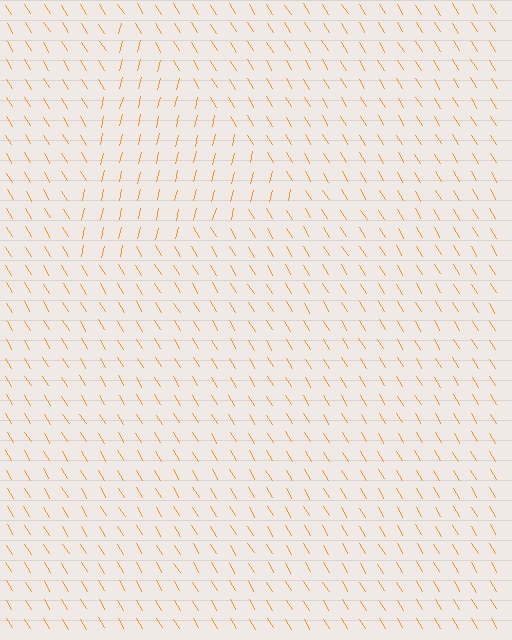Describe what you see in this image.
The image is filled with small orange line segments. A triangle region in the image has lines oriented differently from the surrounding lines, creating a visible texture boundary.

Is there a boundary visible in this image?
Yes, there is a texture boundary formed by a change in line orientation.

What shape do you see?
I see a triangle.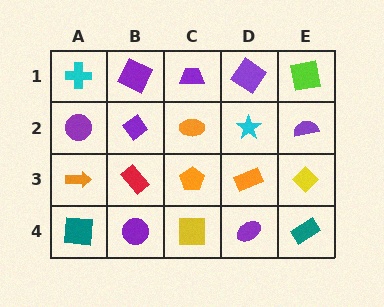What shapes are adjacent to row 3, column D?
A cyan star (row 2, column D), a purple ellipse (row 4, column D), an orange pentagon (row 3, column C), a yellow diamond (row 3, column E).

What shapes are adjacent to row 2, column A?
A cyan cross (row 1, column A), an orange arrow (row 3, column A), a purple diamond (row 2, column B).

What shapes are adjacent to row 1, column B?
A purple diamond (row 2, column B), a cyan cross (row 1, column A), a purple trapezoid (row 1, column C).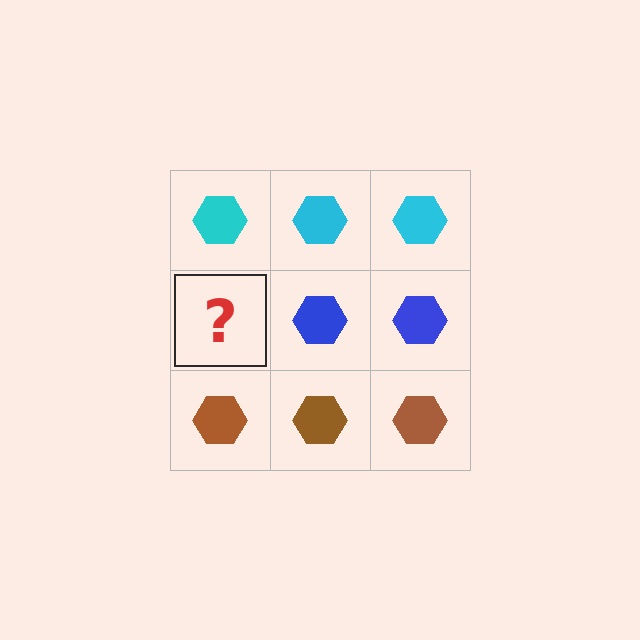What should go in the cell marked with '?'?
The missing cell should contain a blue hexagon.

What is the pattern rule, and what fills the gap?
The rule is that each row has a consistent color. The gap should be filled with a blue hexagon.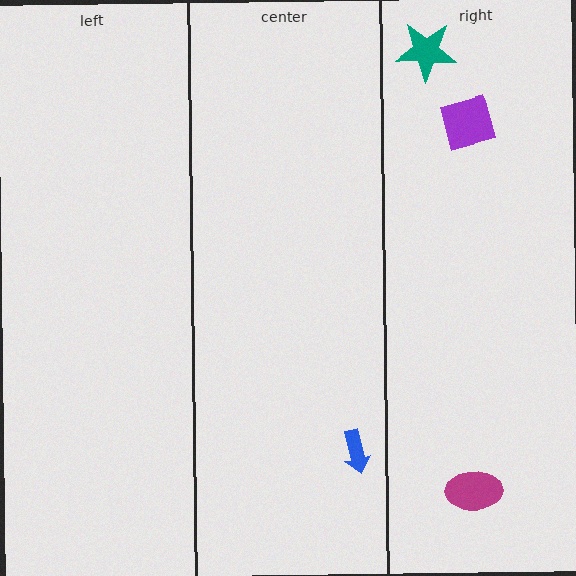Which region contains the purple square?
The right region.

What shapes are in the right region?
The purple square, the teal star, the magenta ellipse.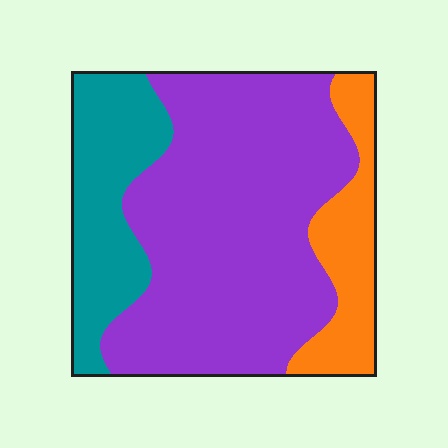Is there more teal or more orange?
Teal.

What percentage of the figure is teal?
Teal covers 22% of the figure.